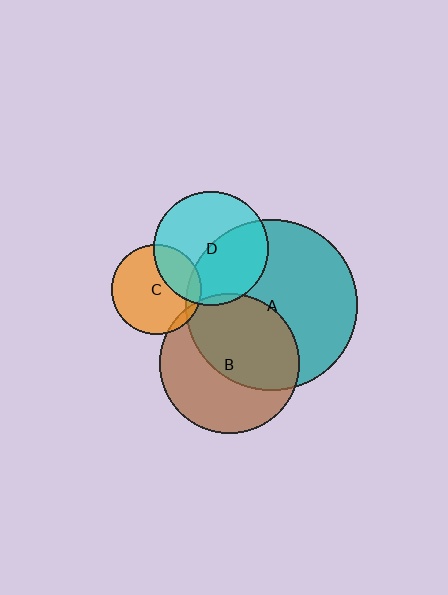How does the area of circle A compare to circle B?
Approximately 1.5 times.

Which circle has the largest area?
Circle A (teal).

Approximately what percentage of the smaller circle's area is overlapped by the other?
Approximately 10%.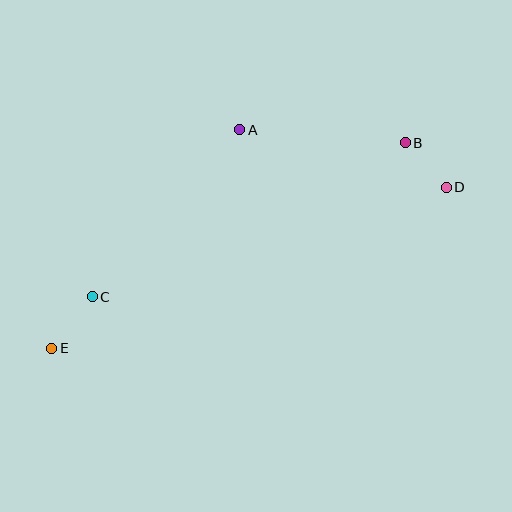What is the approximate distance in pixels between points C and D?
The distance between C and D is approximately 370 pixels.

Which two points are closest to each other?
Points B and D are closest to each other.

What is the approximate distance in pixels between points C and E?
The distance between C and E is approximately 66 pixels.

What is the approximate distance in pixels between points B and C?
The distance between B and C is approximately 349 pixels.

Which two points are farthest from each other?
Points D and E are farthest from each other.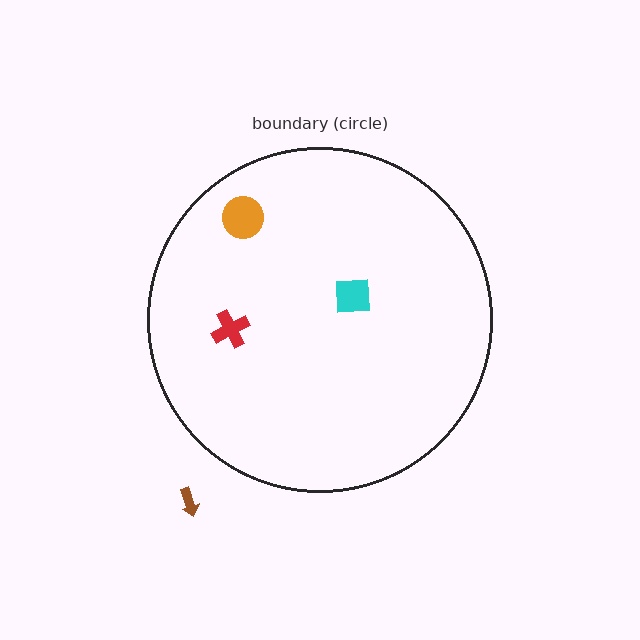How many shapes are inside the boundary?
3 inside, 1 outside.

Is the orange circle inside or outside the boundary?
Inside.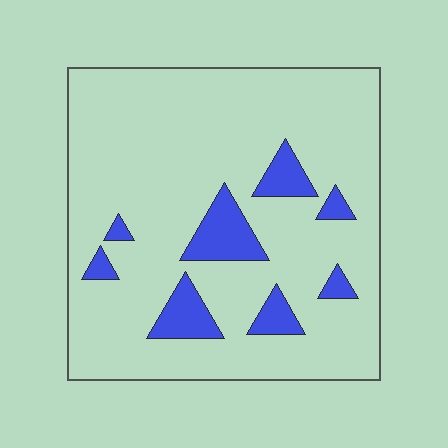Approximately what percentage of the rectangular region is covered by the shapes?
Approximately 15%.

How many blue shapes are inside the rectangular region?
8.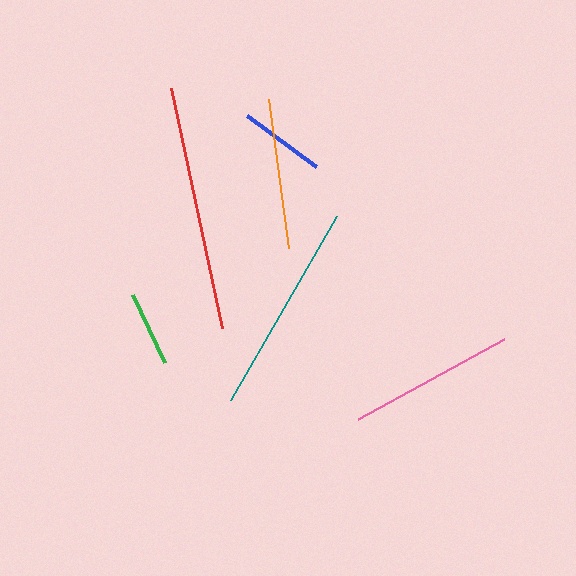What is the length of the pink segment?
The pink segment is approximately 166 pixels long.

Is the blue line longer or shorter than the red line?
The red line is longer than the blue line.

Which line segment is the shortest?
The green line is the shortest at approximately 75 pixels.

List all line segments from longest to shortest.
From longest to shortest: red, teal, pink, orange, blue, green.